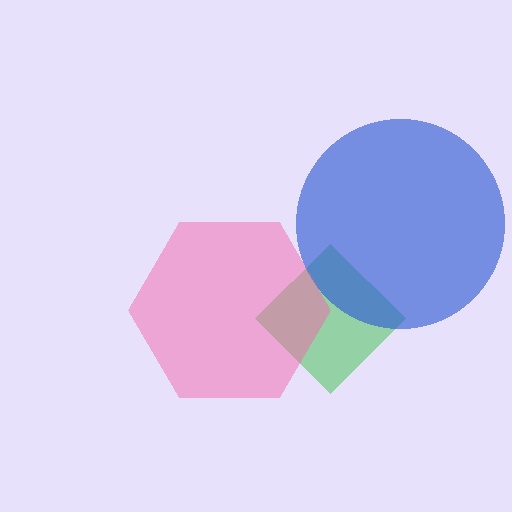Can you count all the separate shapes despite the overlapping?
Yes, there are 3 separate shapes.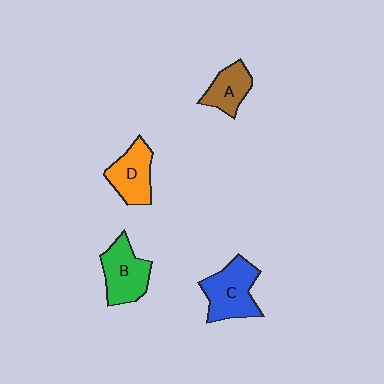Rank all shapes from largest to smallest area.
From largest to smallest: C (blue), B (green), D (orange), A (brown).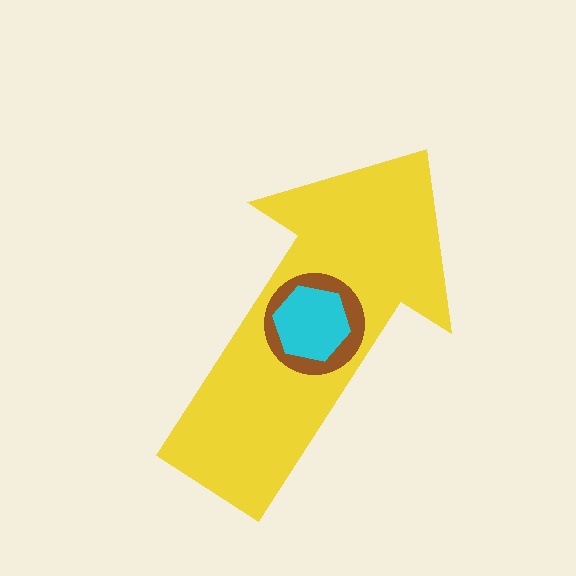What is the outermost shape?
The yellow arrow.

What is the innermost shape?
The cyan hexagon.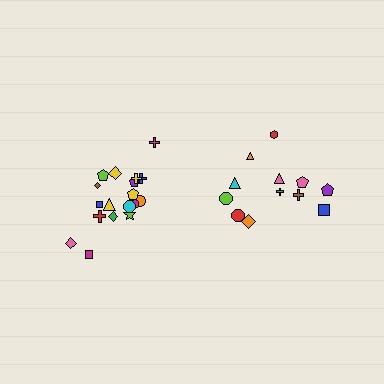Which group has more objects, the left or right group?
The left group.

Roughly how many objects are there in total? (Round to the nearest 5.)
Roughly 30 objects in total.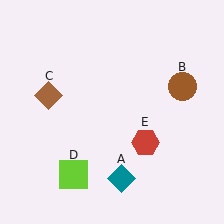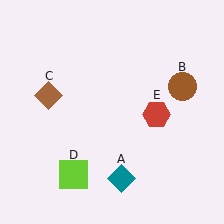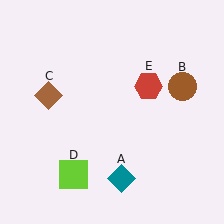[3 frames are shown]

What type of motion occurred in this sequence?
The red hexagon (object E) rotated counterclockwise around the center of the scene.